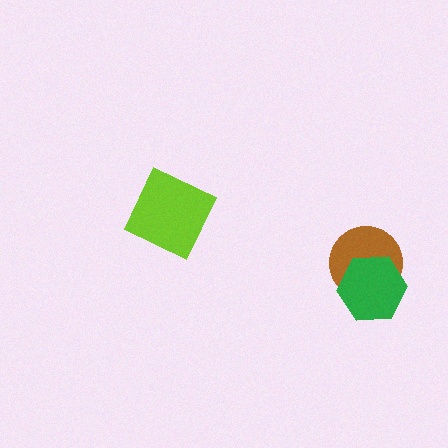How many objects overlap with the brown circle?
1 object overlaps with the brown circle.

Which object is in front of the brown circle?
The green hexagon is in front of the brown circle.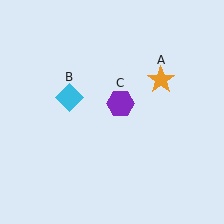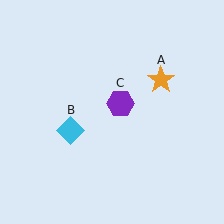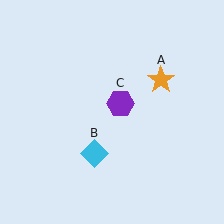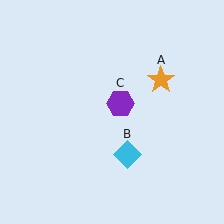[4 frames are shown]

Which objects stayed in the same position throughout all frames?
Orange star (object A) and purple hexagon (object C) remained stationary.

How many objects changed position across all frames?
1 object changed position: cyan diamond (object B).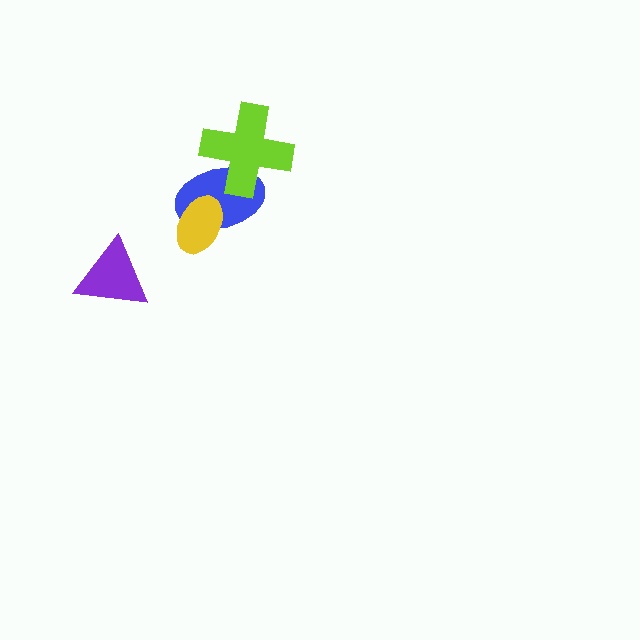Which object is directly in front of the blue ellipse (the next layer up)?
The lime cross is directly in front of the blue ellipse.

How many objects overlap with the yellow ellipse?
1 object overlaps with the yellow ellipse.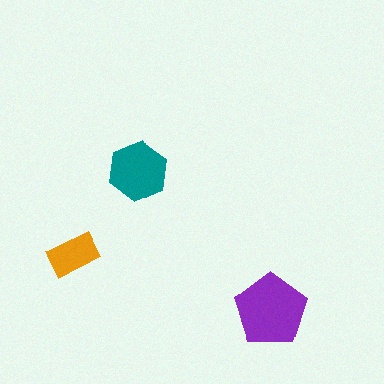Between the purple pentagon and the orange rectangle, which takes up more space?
The purple pentagon.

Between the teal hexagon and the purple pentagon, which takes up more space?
The purple pentagon.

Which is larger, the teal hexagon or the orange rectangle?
The teal hexagon.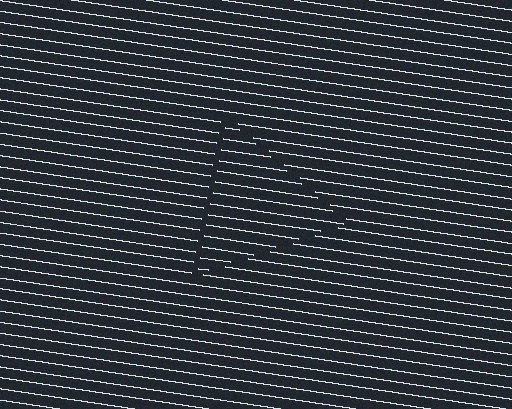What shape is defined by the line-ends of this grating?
An illusory triangle. The interior of the shape contains the same grating, shifted by half a period — the contour is defined by the phase discontinuity where line-ends from the inner and outer gratings abut.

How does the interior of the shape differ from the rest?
The interior of the shape contains the same grating, shifted by half a period — the contour is defined by the phase discontinuity where line-ends from the inner and outer gratings abut.